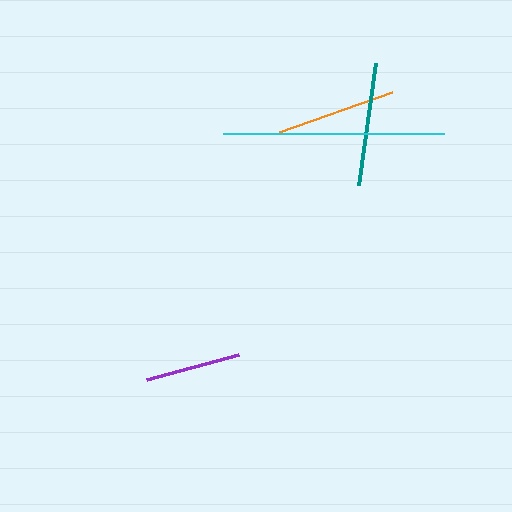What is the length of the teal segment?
The teal segment is approximately 123 pixels long.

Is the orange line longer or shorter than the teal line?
The teal line is longer than the orange line.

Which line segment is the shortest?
The purple line is the shortest at approximately 95 pixels.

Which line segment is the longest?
The cyan line is the longest at approximately 222 pixels.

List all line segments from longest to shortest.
From longest to shortest: cyan, teal, orange, purple.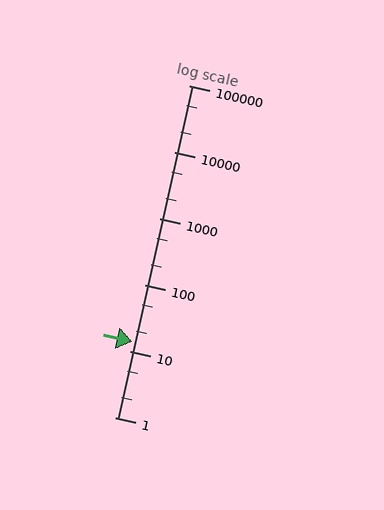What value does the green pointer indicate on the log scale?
The pointer indicates approximately 14.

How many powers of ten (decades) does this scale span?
The scale spans 5 decades, from 1 to 100000.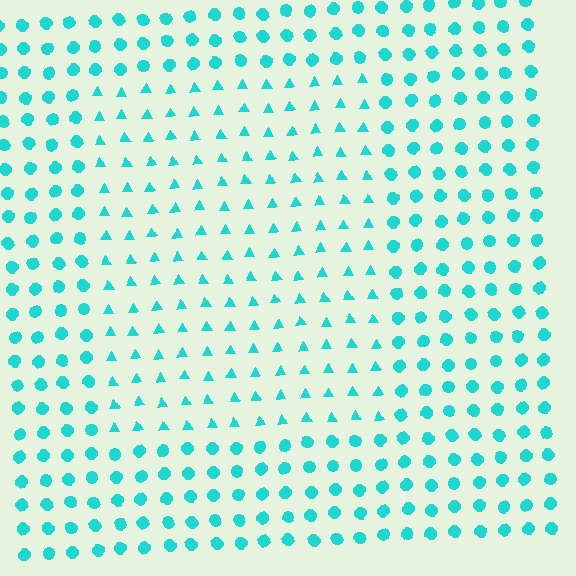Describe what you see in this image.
The image is filled with small cyan elements arranged in a uniform grid. A rectangle-shaped region contains triangles, while the surrounding area contains circles. The boundary is defined purely by the change in element shape.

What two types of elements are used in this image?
The image uses triangles inside the rectangle region and circles outside it.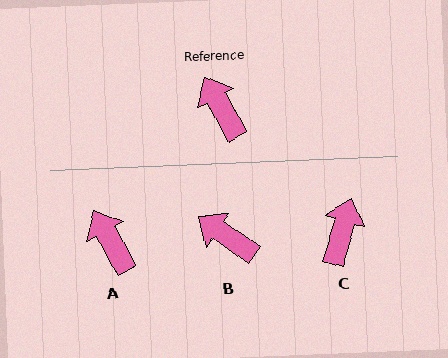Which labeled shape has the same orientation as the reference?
A.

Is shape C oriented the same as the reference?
No, it is off by about 45 degrees.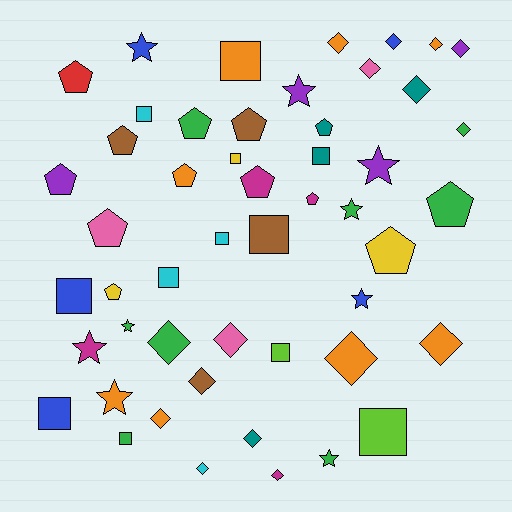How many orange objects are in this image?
There are 8 orange objects.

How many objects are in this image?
There are 50 objects.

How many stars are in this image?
There are 9 stars.